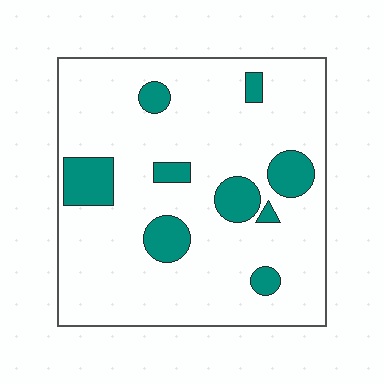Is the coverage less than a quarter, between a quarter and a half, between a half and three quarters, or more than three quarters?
Less than a quarter.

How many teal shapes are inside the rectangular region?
9.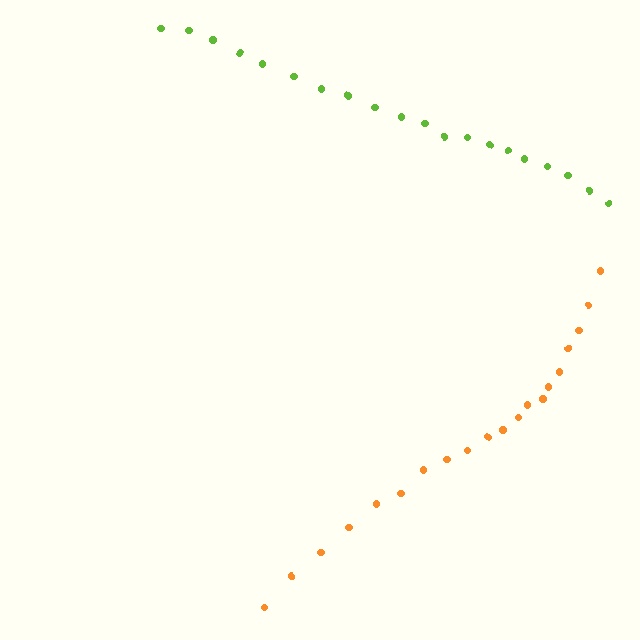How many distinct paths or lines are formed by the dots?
There are 2 distinct paths.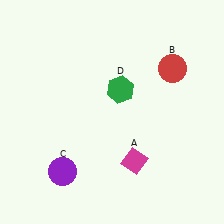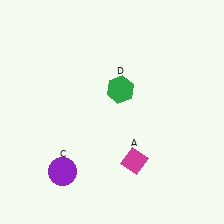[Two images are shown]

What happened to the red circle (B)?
The red circle (B) was removed in Image 2. It was in the top-right area of Image 1.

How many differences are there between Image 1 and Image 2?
There is 1 difference between the two images.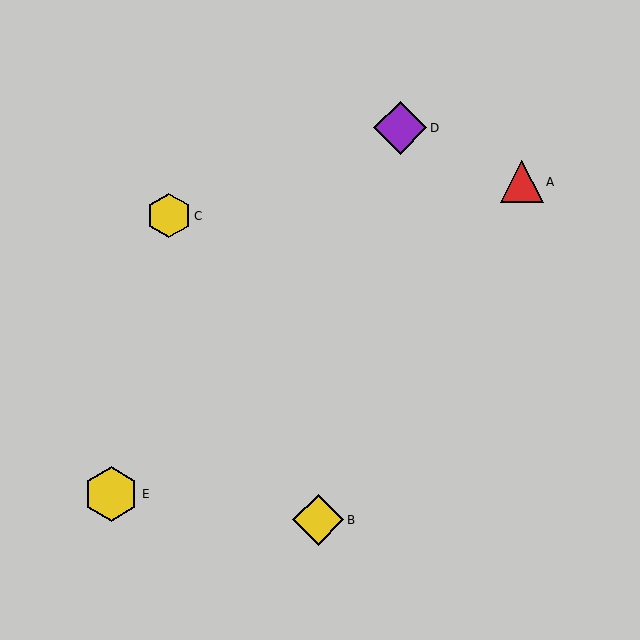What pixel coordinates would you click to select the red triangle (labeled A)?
Click at (522, 182) to select the red triangle A.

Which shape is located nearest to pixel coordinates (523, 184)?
The red triangle (labeled A) at (522, 182) is nearest to that location.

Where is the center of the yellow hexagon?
The center of the yellow hexagon is at (169, 216).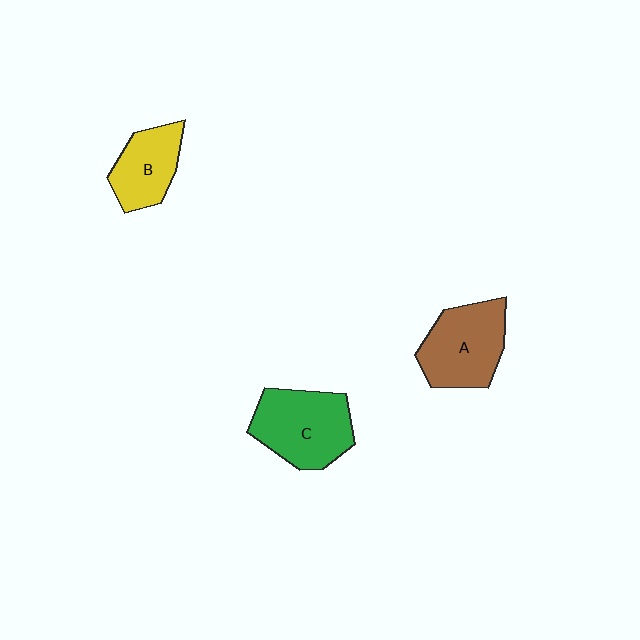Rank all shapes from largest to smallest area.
From largest to smallest: C (green), A (brown), B (yellow).